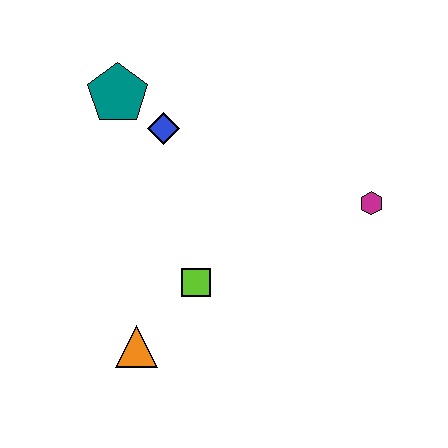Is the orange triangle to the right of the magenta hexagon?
No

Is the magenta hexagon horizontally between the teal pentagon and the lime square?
No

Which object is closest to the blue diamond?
The teal pentagon is closest to the blue diamond.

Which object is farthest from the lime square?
The teal pentagon is farthest from the lime square.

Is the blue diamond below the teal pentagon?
Yes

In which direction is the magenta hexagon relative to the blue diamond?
The magenta hexagon is to the right of the blue diamond.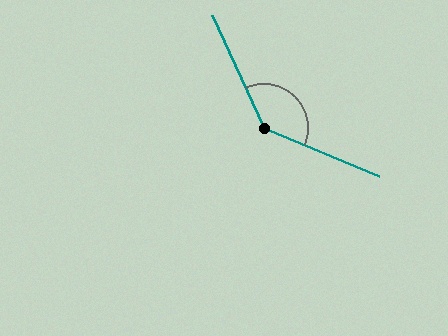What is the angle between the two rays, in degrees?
Approximately 137 degrees.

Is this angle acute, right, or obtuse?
It is obtuse.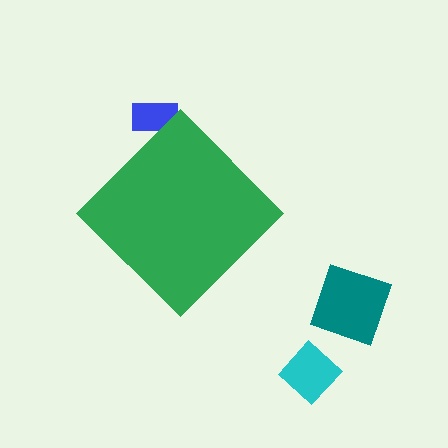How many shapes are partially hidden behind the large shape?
1 shape is partially hidden.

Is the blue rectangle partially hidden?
Yes, the blue rectangle is partially hidden behind the green diamond.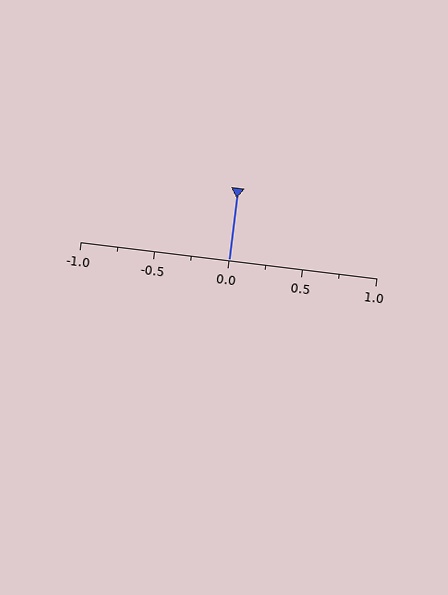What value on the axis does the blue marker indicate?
The marker indicates approximately 0.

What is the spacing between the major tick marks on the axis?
The major ticks are spaced 0.5 apart.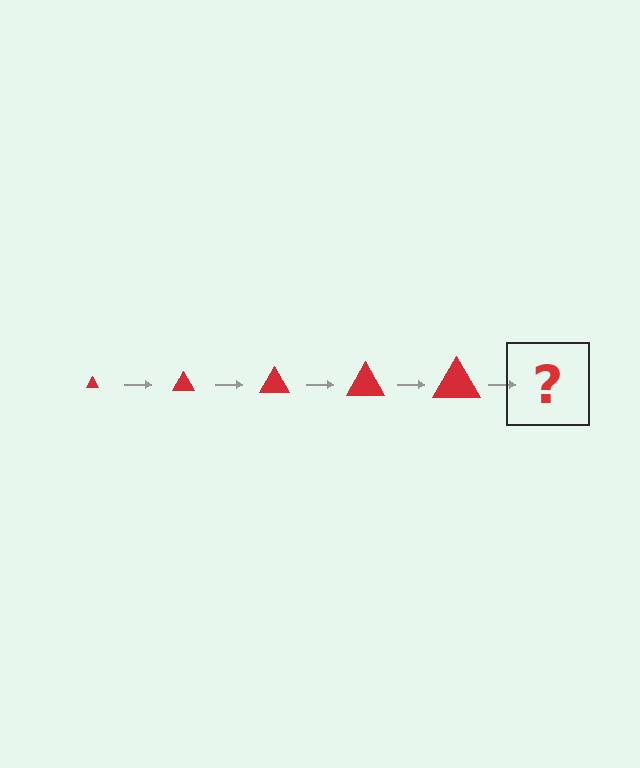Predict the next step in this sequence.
The next step is a red triangle, larger than the previous one.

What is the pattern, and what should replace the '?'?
The pattern is that the triangle gets progressively larger each step. The '?' should be a red triangle, larger than the previous one.